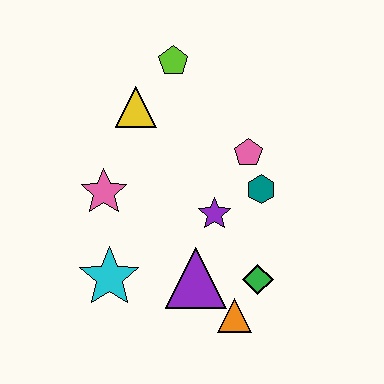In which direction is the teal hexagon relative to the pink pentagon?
The teal hexagon is below the pink pentagon.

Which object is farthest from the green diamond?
The lime pentagon is farthest from the green diamond.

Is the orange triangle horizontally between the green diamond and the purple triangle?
Yes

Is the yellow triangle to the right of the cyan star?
Yes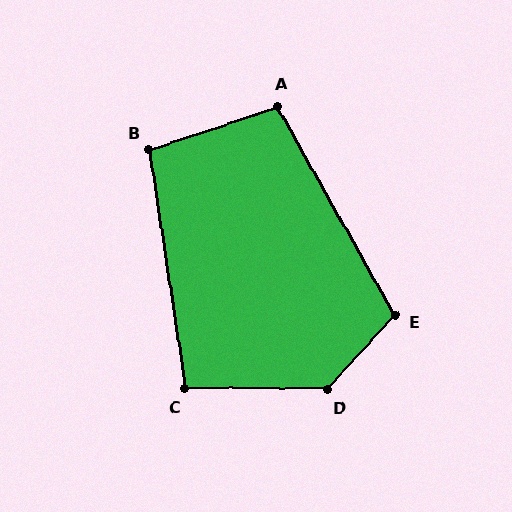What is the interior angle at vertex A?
Approximately 101 degrees (obtuse).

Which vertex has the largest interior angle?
D, at approximately 132 degrees.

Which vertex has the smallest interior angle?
C, at approximately 98 degrees.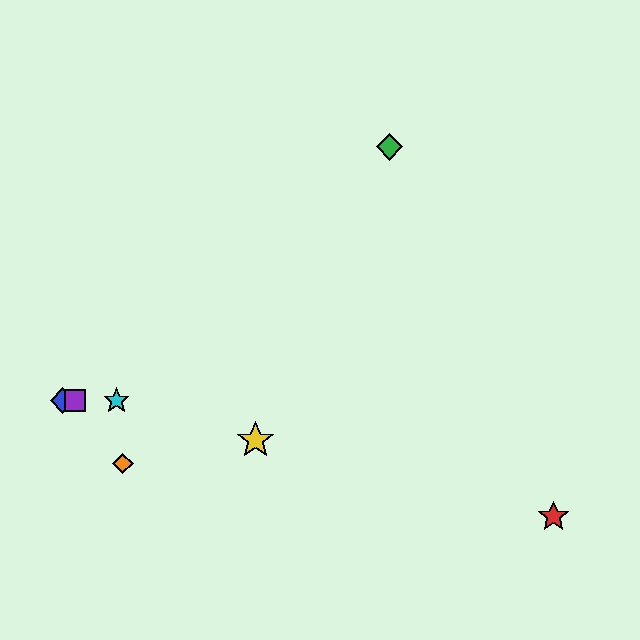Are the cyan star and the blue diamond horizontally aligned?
Yes, both are at y≈401.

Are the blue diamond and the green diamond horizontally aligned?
No, the blue diamond is at y≈401 and the green diamond is at y≈147.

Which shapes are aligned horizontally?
The blue diamond, the purple square, the cyan star are aligned horizontally.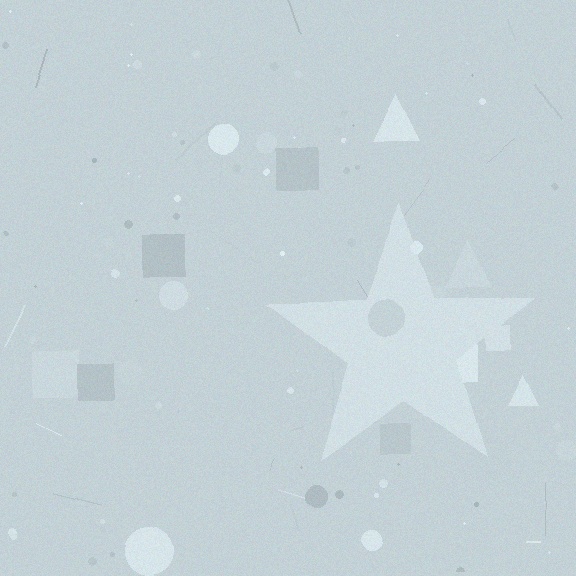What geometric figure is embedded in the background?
A star is embedded in the background.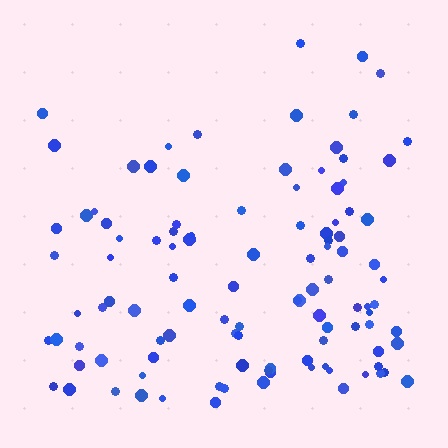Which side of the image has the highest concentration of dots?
The bottom.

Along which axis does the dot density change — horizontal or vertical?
Vertical.